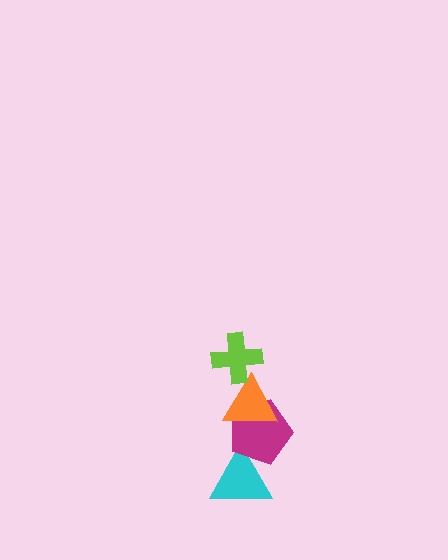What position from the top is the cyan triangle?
The cyan triangle is 4th from the top.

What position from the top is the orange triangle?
The orange triangle is 2nd from the top.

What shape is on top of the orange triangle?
The lime cross is on top of the orange triangle.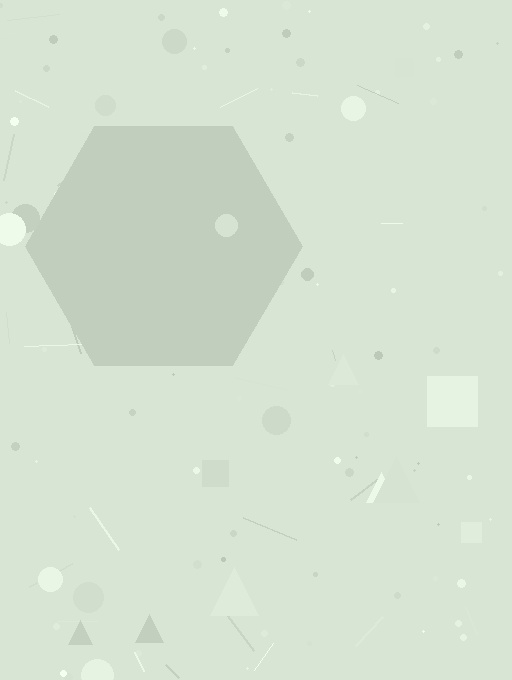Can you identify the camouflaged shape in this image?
The camouflaged shape is a hexagon.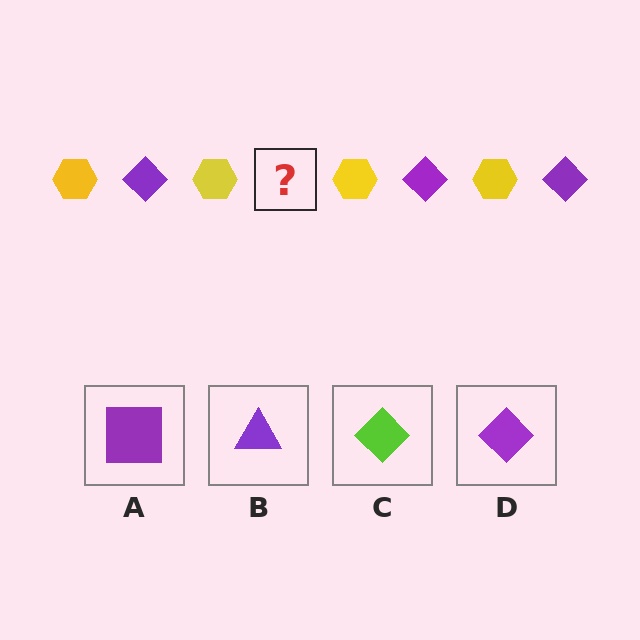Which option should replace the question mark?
Option D.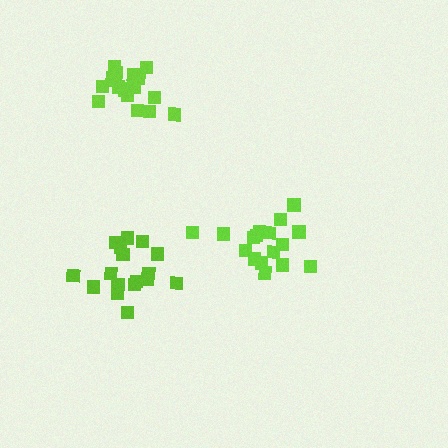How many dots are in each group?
Group 1: 17 dots, Group 2: 17 dots, Group 3: 18 dots (52 total).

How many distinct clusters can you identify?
There are 3 distinct clusters.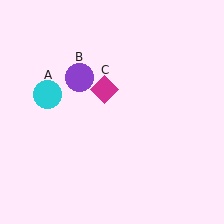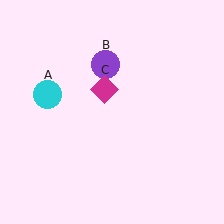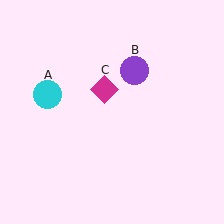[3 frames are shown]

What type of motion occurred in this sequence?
The purple circle (object B) rotated clockwise around the center of the scene.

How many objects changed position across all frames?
1 object changed position: purple circle (object B).